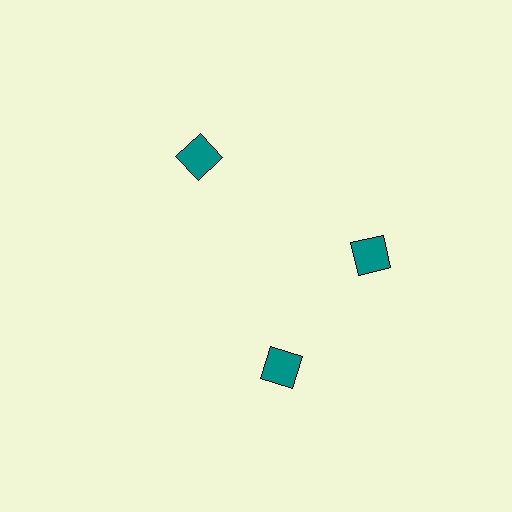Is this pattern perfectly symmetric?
No. The 3 teal diamonds are arranged in a ring, but one element near the 7 o'clock position is rotated out of alignment along the ring, breaking the 3-fold rotational symmetry.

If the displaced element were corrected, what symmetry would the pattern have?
It would have 3-fold rotational symmetry — the pattern would map onto itself every 120 degrees.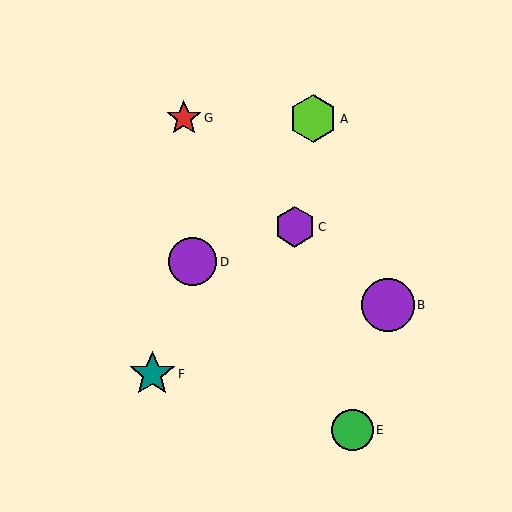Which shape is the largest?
The purple circle (labeled B) is the largest.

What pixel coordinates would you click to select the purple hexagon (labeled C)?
Click at (295, 227) to select the purple hexagon C.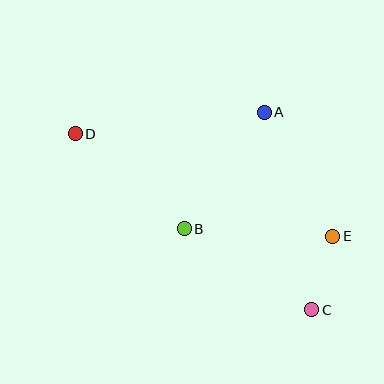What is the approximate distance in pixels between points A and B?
The distance between A and B is approximately 141 pixels.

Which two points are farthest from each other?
Points C and D are farthest from each other.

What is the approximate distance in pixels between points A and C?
The distance between A and C is approximately 203 pixels.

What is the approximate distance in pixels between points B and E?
The distance between B and E is approximately 149 pixels.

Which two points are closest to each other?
Points C and E are closest to each other.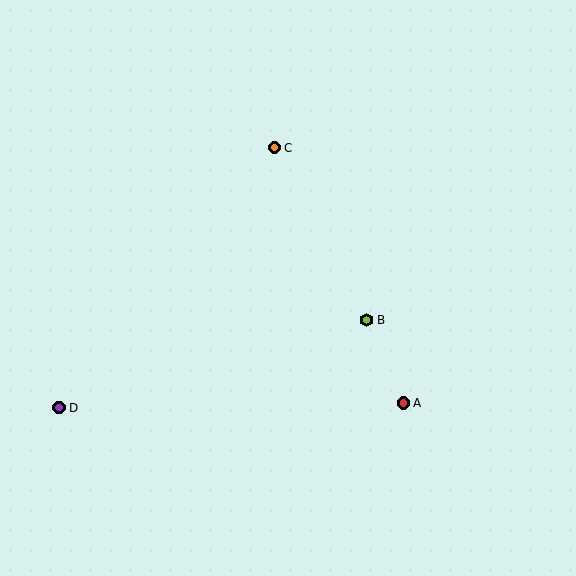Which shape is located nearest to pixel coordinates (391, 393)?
The red circle (labeled A) at (404, 403) is nearest to that location.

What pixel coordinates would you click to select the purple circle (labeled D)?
Click at (59, 408) to select the purple circle D.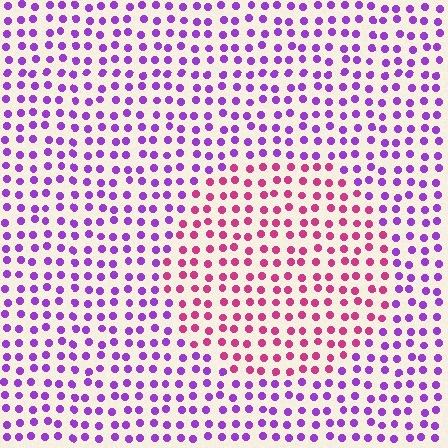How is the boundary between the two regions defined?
The boundary is defined purely by a slight shift in hue (about 48 degrees). Spacing, size, and orientation are identical on both sides.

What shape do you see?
I see a circle.